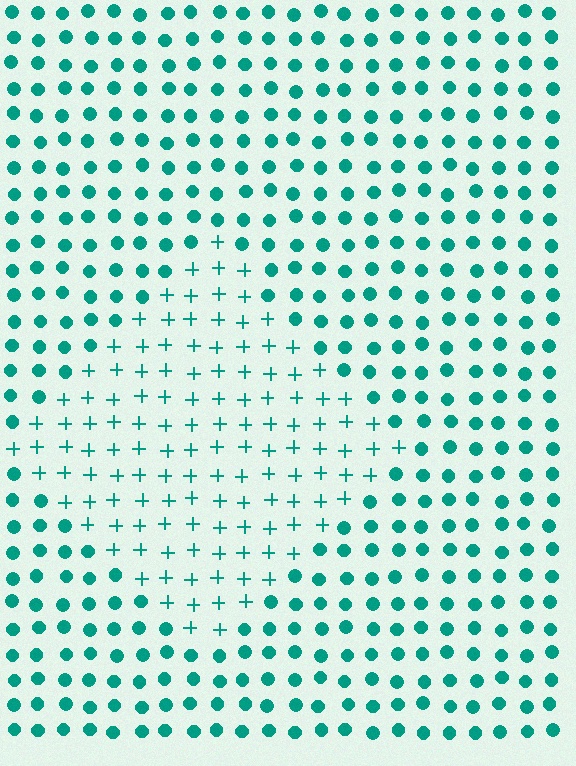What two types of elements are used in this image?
The image uses plus signs inside the diamond region and circles outside it.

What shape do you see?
I see a diamond.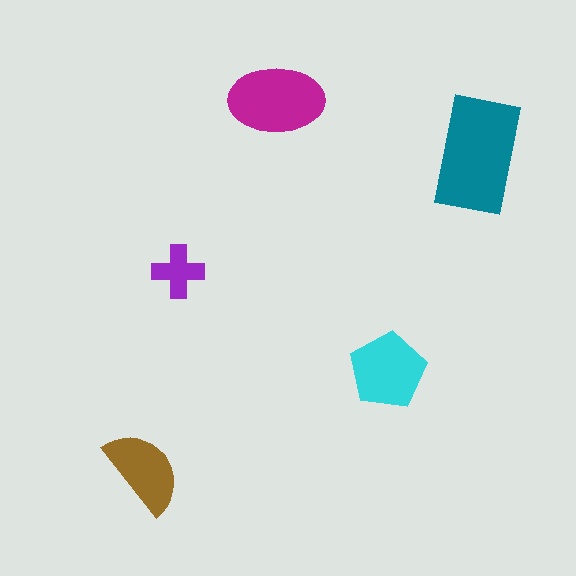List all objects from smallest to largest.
The purple cross, the brown semicircle, the cyan pentagon, the magenta ellipse, the teal rectangle.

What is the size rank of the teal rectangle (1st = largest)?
1st.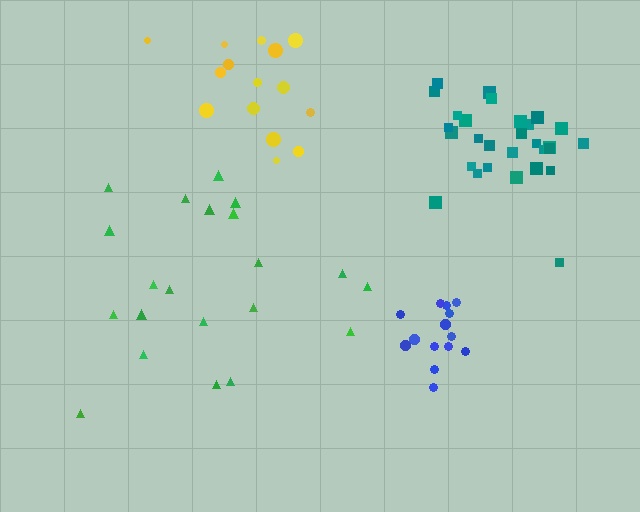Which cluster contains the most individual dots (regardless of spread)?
Teal (29).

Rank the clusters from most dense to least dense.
blue, teal, green, yellow.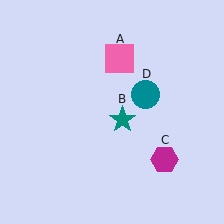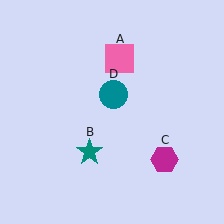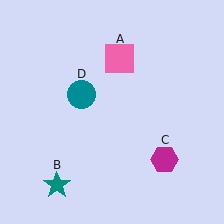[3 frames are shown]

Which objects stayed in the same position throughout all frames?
Pink square (object A) and magenta hexagon (object C) remained stationary.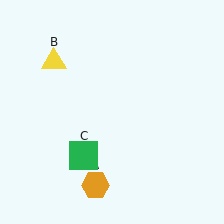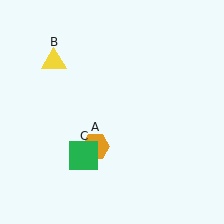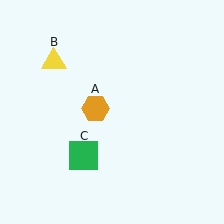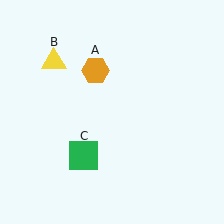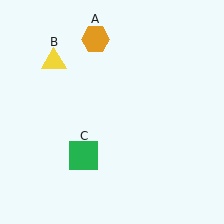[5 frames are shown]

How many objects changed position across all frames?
1 object changed position: orange hexagon (object A).